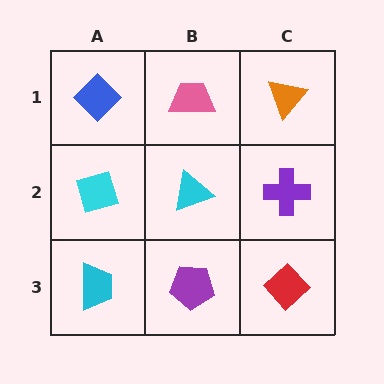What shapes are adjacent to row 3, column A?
A cyan diamond (row 2, column A), a purple pentagon (row 3, column B).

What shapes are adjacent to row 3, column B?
A cyan triangle (row 2, column B), a cyan trapezoid (row 3, column A), a red diamond (row 3, column C).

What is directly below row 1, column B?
A cyan triangle.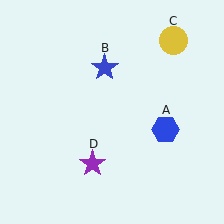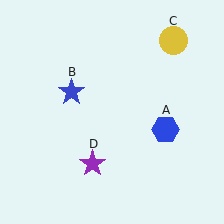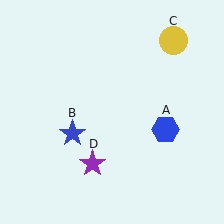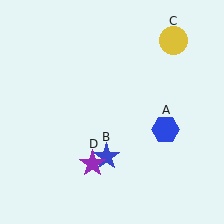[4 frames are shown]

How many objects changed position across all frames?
1 object changed position: blue star (object B).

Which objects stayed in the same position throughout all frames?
Blue hexagon (object A) and yellow circle (object C) and purple star (object D) remained stationary.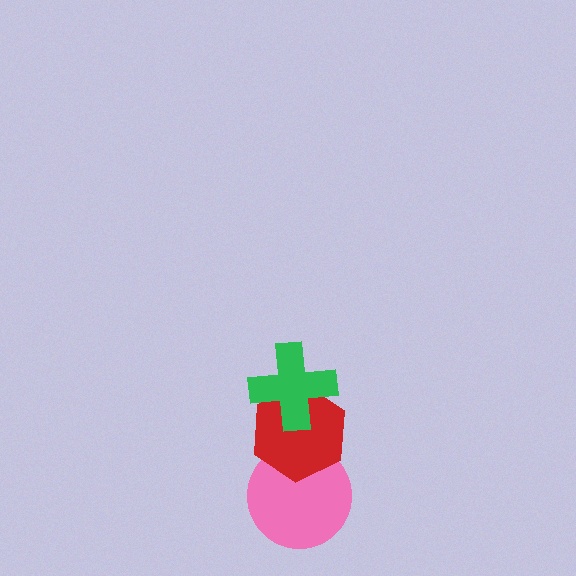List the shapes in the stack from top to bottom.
From top to bottom: the green cross, the red hexagon, the pink circle.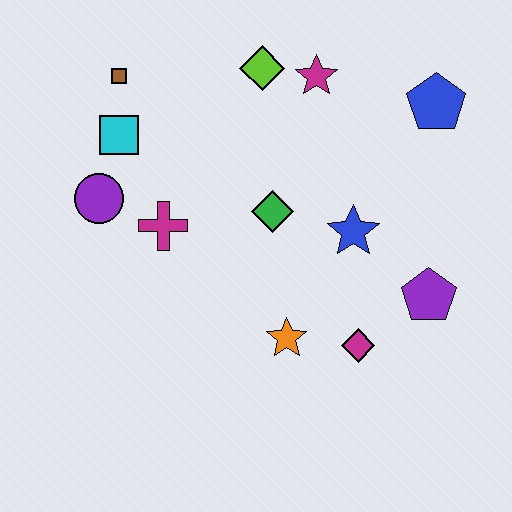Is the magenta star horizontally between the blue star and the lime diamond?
Yes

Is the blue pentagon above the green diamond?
Yes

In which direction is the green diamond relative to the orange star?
The green diamond is above the orange star.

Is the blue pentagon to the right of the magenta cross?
Yes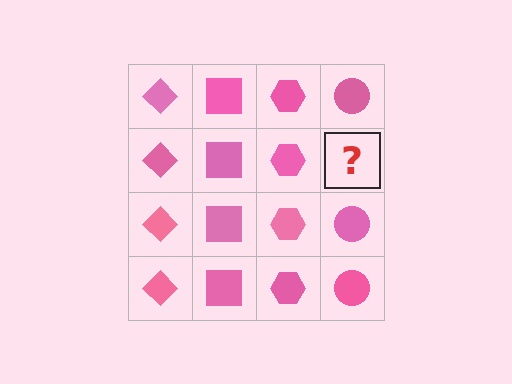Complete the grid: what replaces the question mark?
The question mark should be replaced with a pink circle.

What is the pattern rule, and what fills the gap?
The rule is that each column has a consistent shape. The gap should be filled with a pink circle.